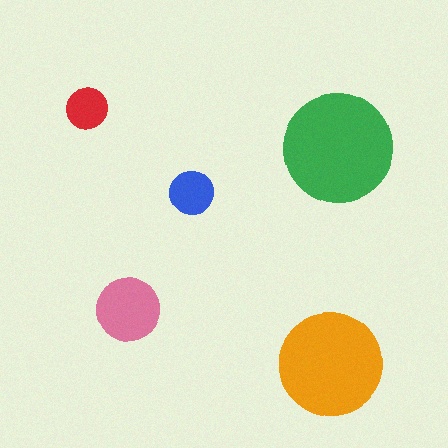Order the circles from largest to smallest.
the green one, the orange one, the pink one, the blue one, the red one.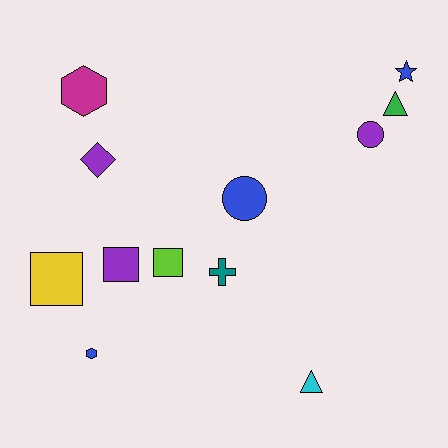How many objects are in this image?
There are 12 objects.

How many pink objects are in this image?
There are no pink objects.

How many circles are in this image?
There are 2 circles.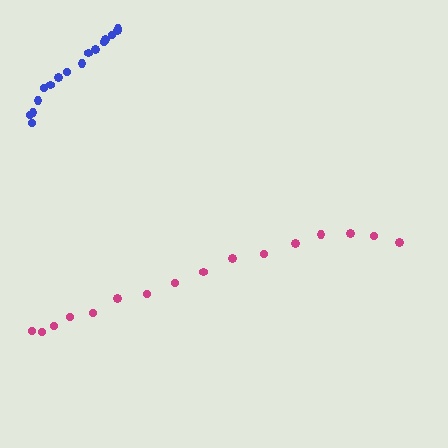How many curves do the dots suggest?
There are 2 distinct paths.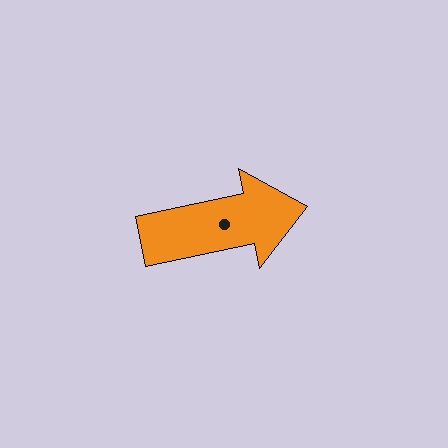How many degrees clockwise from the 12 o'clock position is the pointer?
Approximately 78 degrees.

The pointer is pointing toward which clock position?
Roughly 3 o'clock.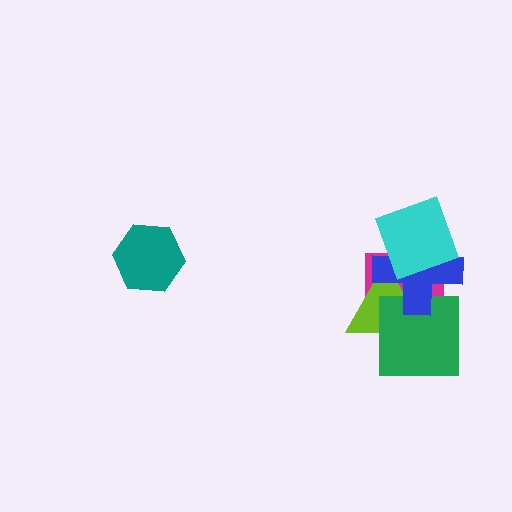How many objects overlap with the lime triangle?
3 objects overlap with the lime triangle.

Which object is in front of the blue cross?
The cyan square is in front of the blue cross.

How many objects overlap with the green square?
3 objects overlap with the green square.